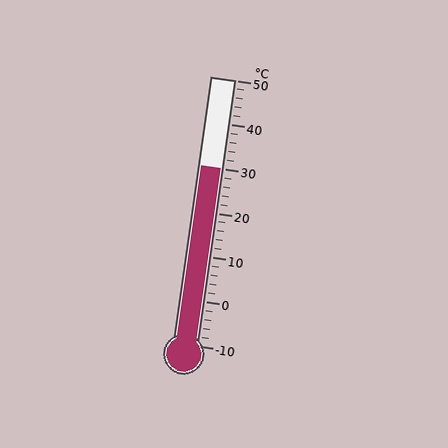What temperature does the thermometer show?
The thermometer shows approximately 30°C.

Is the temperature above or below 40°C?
The temperature is below 40°C.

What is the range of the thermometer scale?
The thermometer scale ranges from -10°C to 50°C.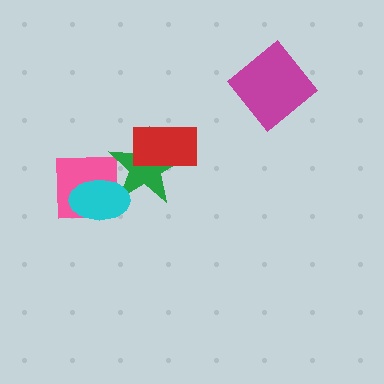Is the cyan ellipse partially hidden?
No, no other shape covers it.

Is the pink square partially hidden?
Yes, it is partially covered by another shape.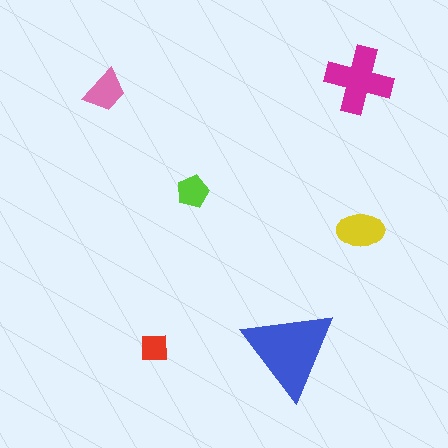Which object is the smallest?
The red square.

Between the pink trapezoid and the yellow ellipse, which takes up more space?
The yellow ellipse.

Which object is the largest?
The blue triangle.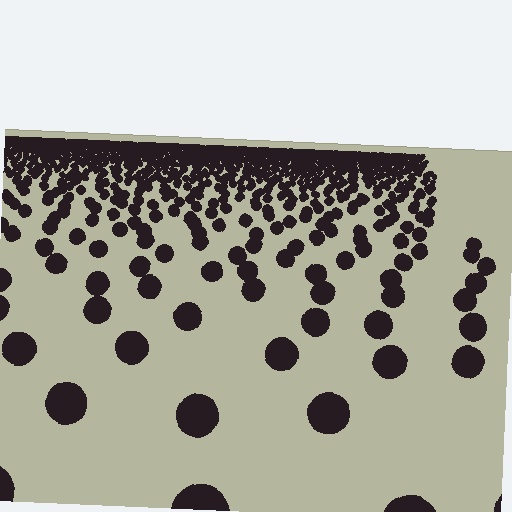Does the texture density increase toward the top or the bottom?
Density increases toward the top.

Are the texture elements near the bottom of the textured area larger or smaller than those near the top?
Larger. Near the bottom, elements are closer to the viewer and appear at a bigger on-screen size.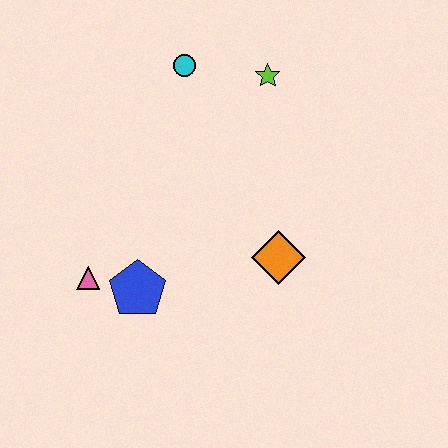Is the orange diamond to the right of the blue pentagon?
Yes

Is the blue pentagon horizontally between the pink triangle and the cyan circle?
Yes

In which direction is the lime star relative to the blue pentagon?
The lime star is above the blue pentagon.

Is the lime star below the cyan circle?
Yes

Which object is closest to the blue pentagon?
The pink triangle is closest to the blue pentagon.